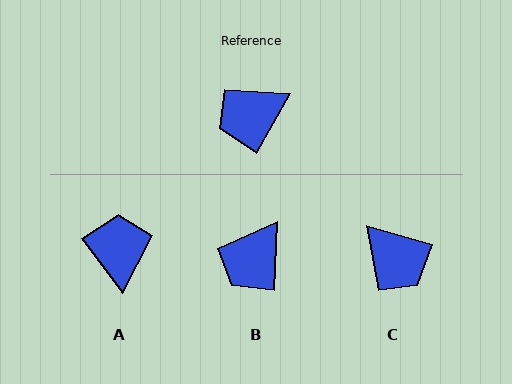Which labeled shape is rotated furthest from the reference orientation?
A, about 114 degrees away.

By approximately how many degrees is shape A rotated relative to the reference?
Approximately 114 degrees clockwise.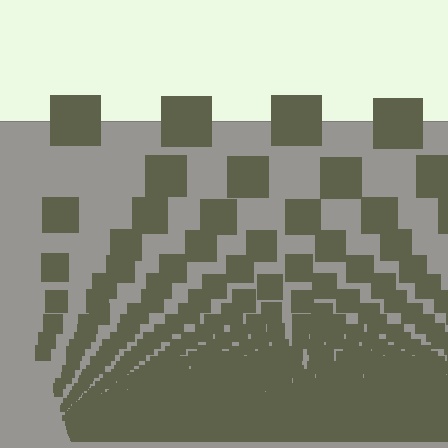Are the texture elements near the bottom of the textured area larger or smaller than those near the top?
Smaller. The gradient is inverted — elements near the bottom are smaller and denser.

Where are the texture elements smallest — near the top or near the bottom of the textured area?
Near the bottom.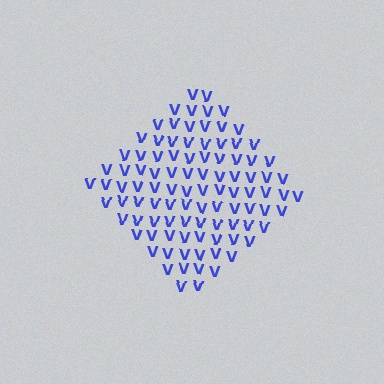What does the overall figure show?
The overall figure shows a diamond.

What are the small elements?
The small elements are letter V's.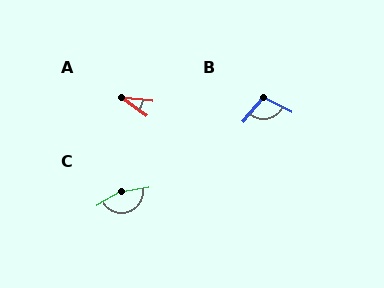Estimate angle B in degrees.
Approximately 103 degrees.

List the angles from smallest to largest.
A (28°), B (103°), C (159°).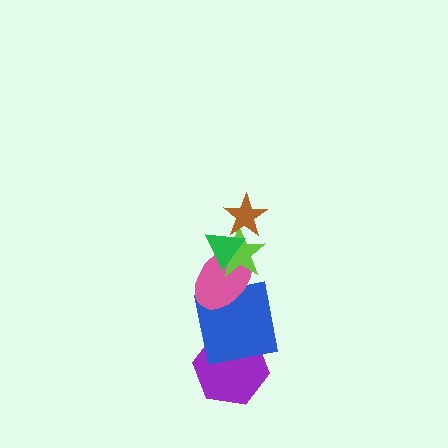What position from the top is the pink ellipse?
The pink ellipse is 4th from the top.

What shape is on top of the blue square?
The pink ellipse is on top of the blue square.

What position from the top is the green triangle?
The green triangle is 2nd from the top.